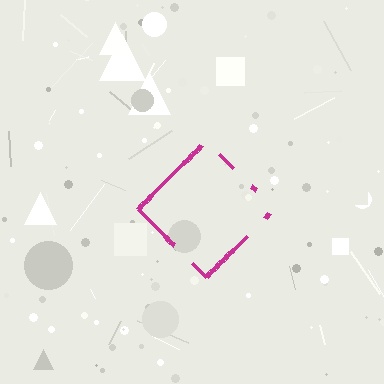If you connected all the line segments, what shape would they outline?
They would outline a diamond.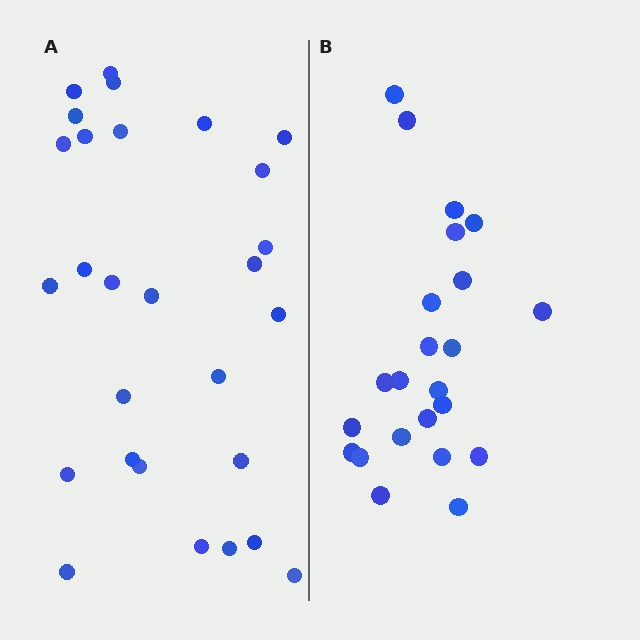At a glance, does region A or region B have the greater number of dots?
Region A (the left region) has more dots.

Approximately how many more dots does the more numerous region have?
Region A has about 5 more dots than region B.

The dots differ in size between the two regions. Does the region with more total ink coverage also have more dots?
No. Region B has more total ink coverage because its dots are larger, but region A actually contains more individual dots. Total area can be misleading — the number of items is what matters here.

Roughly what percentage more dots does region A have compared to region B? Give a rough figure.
About 20% more.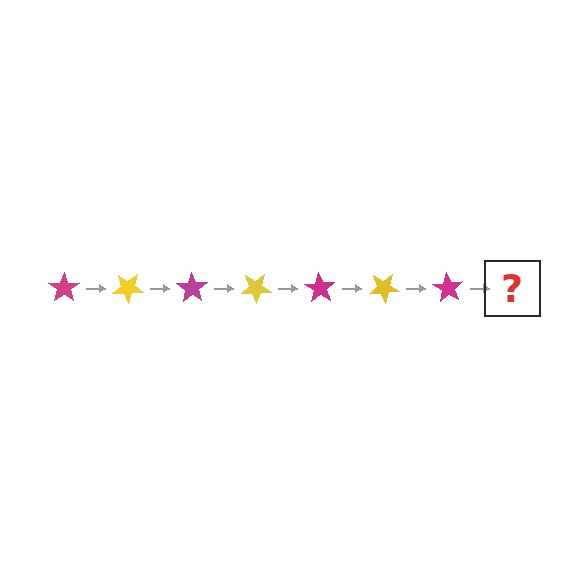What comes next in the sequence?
The next element should be a yellow star, rotated 245 degrees from the start.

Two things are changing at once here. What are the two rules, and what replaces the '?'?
The two rules are that it rotates 35 degrees each step and the color cycles through magenta and yellow. The '?' should be a yellow star, rotated 245 degrees from the start.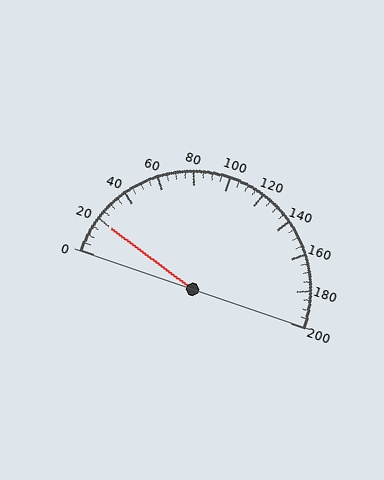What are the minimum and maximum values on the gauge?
The gauge ranges from 0 to 200.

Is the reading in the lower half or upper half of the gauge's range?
The reading is in the lower half of the range (0 to 200).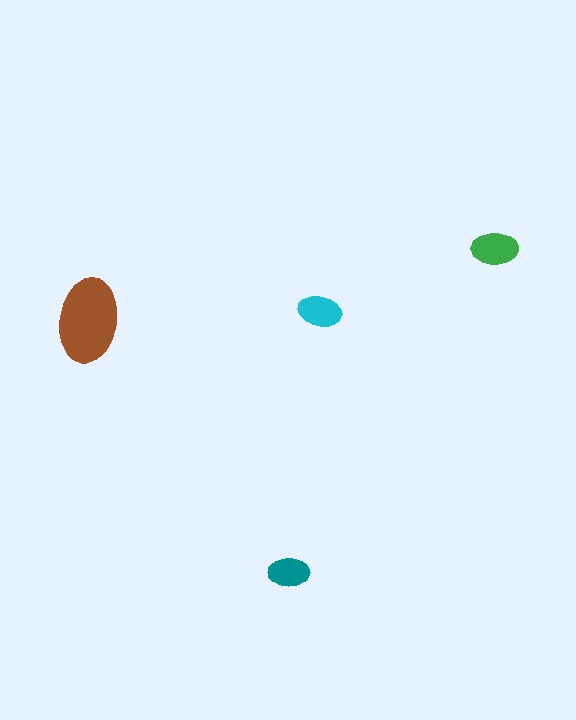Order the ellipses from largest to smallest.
the brown one, the green one, the cyan one, the teal one.